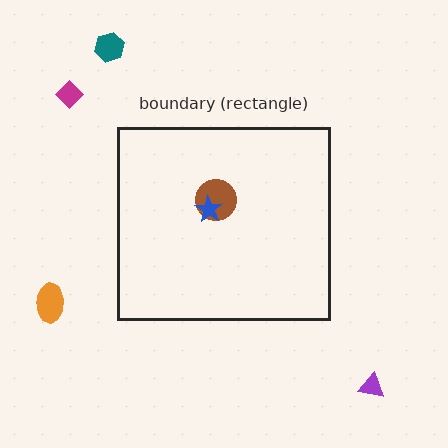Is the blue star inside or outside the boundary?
Inside.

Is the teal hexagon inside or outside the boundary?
Outside.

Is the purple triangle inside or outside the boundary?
Outside.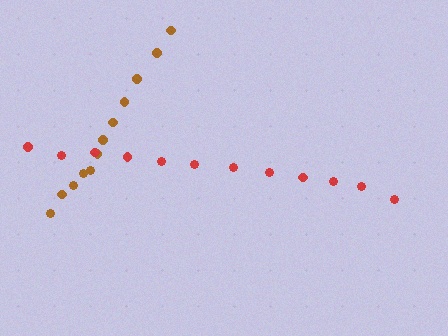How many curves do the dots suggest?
There are 2 distinct paths.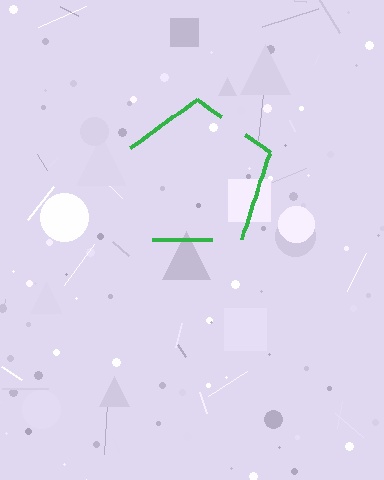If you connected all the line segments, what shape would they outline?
They would outline a pentagon.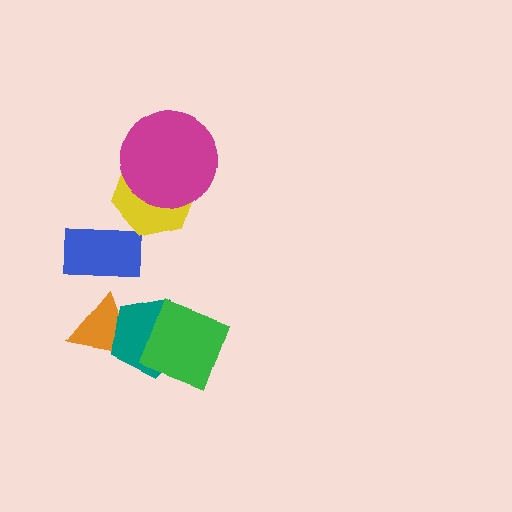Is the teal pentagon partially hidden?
Yes, it is partially covered by another shape.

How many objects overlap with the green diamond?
1 object overlaps with the green diamond.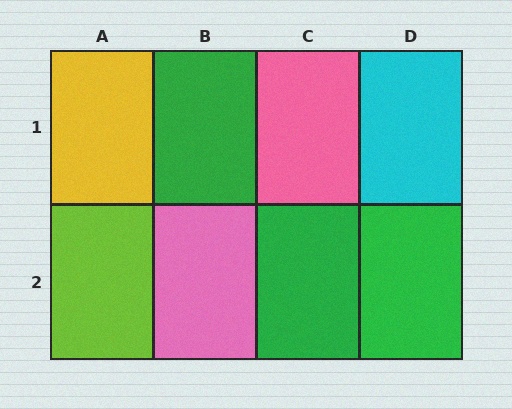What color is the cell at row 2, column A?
Lime.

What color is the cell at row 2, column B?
Pink.